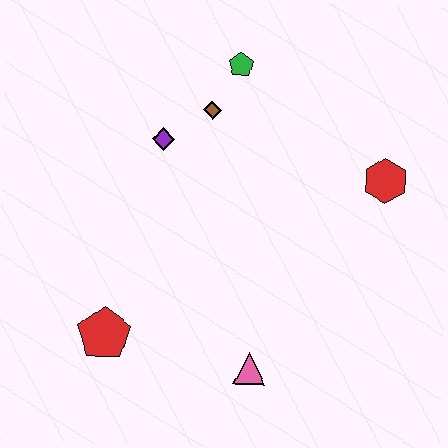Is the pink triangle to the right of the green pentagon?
Yes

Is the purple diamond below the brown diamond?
Yes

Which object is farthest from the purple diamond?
The pink triangle is farthest from the purple diamond.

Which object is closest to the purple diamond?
The brown diamond is closest to the purple diamond.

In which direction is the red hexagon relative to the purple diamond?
The red hexagon is to the right of the purple diamond.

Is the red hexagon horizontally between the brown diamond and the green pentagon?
No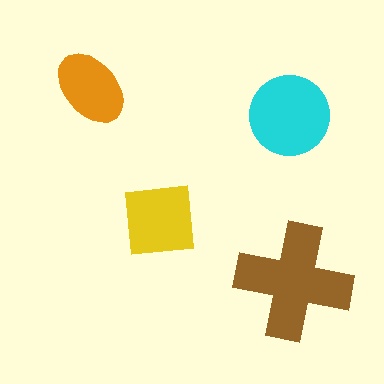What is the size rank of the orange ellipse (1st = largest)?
4th.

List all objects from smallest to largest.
The orange ellipse, the yellow square, the cyan circle, the brown cross.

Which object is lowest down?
The brown cross is bottommost.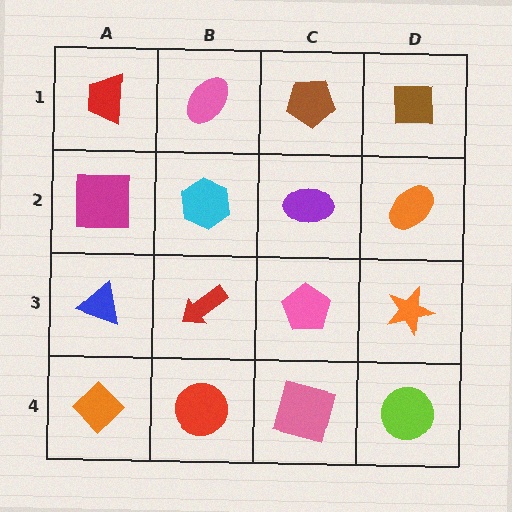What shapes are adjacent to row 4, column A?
A blue triangle (row 3, column A), a red circle (row 4, column B).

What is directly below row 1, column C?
A purple ellipse.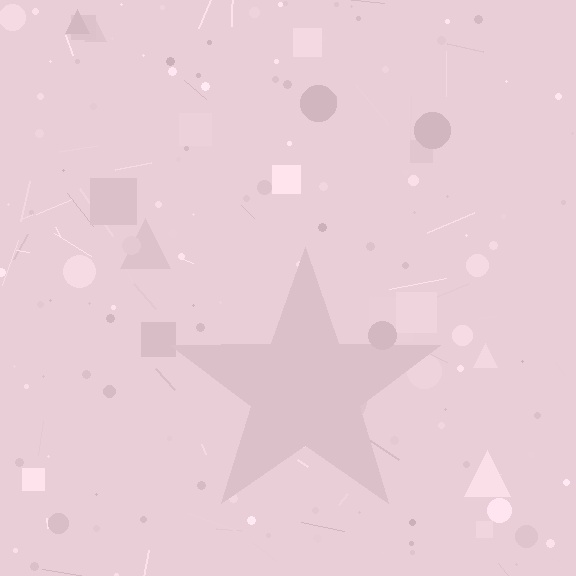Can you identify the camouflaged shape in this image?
The camouflaged shape is a star.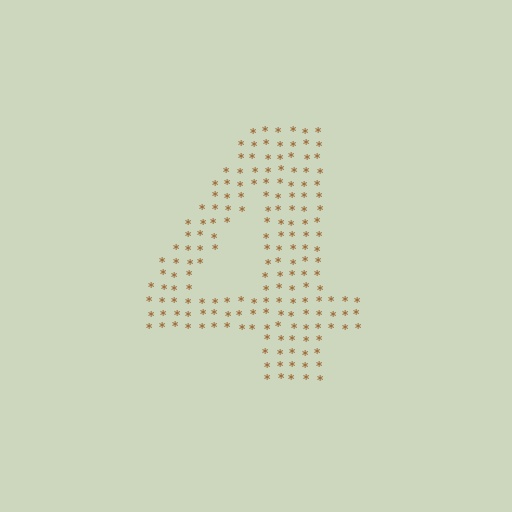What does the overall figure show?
The overall figure shows the digit 4.